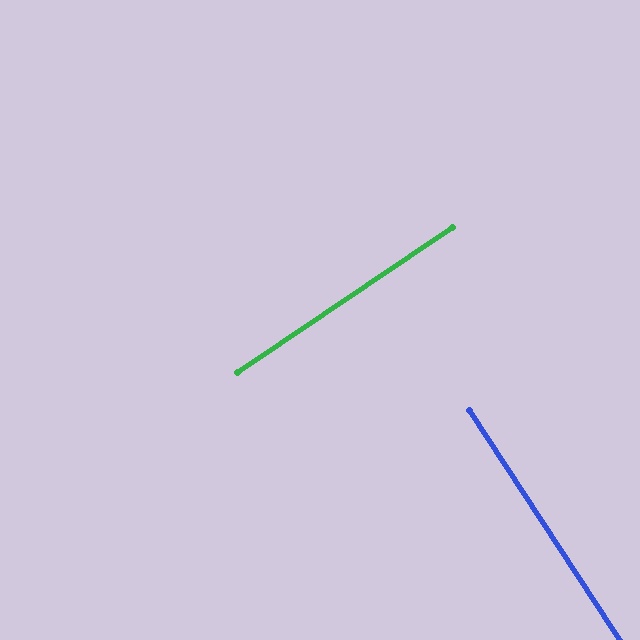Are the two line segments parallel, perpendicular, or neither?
Perpendicular — they meet at approximately 89°.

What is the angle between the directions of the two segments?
Approximately 89 degrees.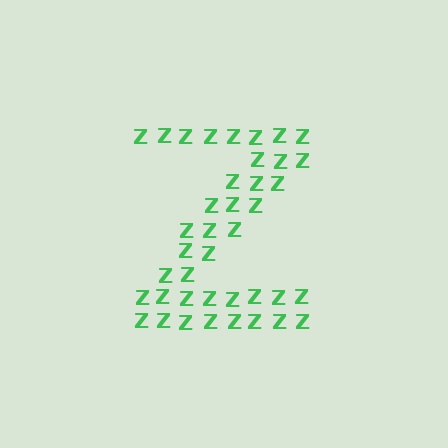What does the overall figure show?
The overall figure shows the letter Z.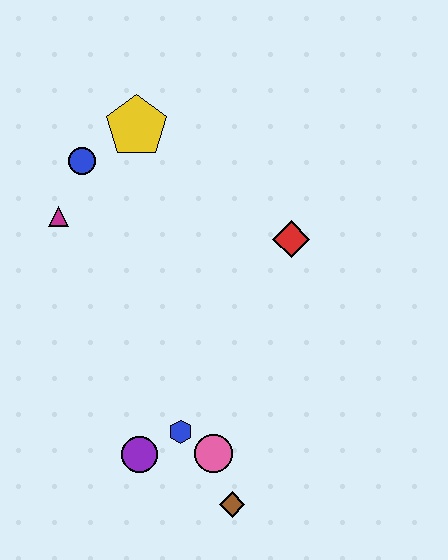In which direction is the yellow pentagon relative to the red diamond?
The yellow pentagon is to the left of the red diamond.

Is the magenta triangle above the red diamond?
Yes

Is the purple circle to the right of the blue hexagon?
No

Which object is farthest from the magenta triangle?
The brown diamond is farthest from the magenta triangle.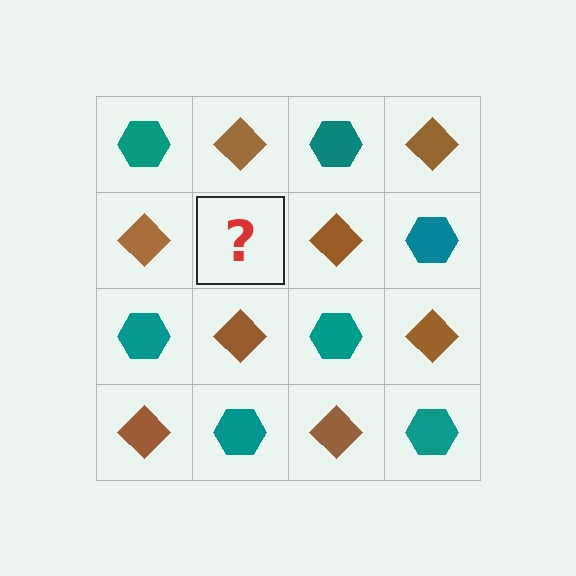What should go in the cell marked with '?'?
The missing cell should contain a teal hexagon.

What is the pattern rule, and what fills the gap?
The rule is that it alternates teal hexagon and brown diamond in a checkerboard pattern. The gap should be filled with a teal hexagon.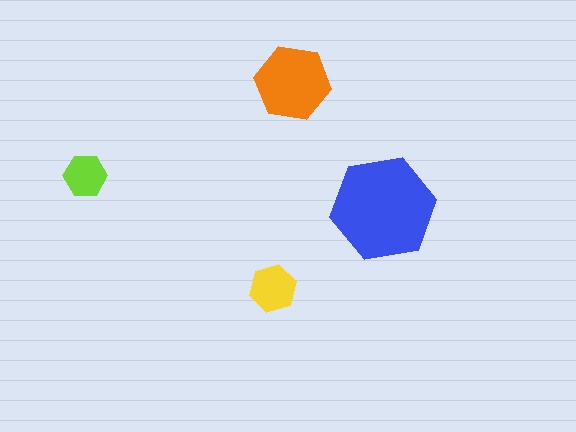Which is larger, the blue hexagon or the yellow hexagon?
The blue one.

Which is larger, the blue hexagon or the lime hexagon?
The blue one.